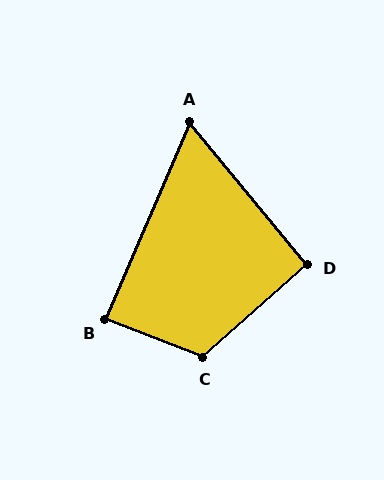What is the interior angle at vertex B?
Approximately 88 degrees (approximately right).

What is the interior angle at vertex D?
Approximately 92 degrees (approximately right).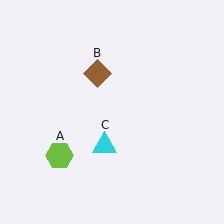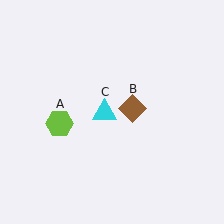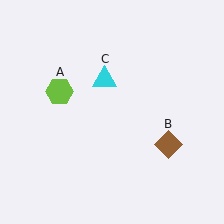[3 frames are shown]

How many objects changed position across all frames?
3 objects changed position: lime hexagon (object A), brown diamond (object B), cyan triangle (object C).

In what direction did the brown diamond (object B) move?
The brown diamond (object B) moved down and to the right.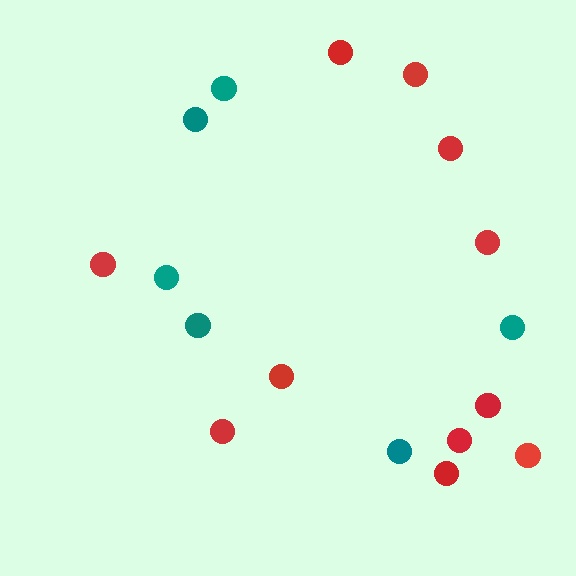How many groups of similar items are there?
There are 2 groups: one group of red circles (11) and one group of teal circles (6).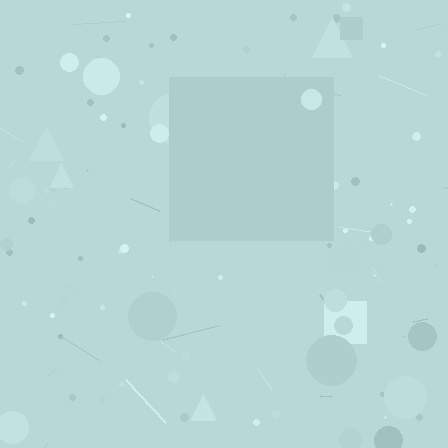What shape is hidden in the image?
A square is hidden in the image.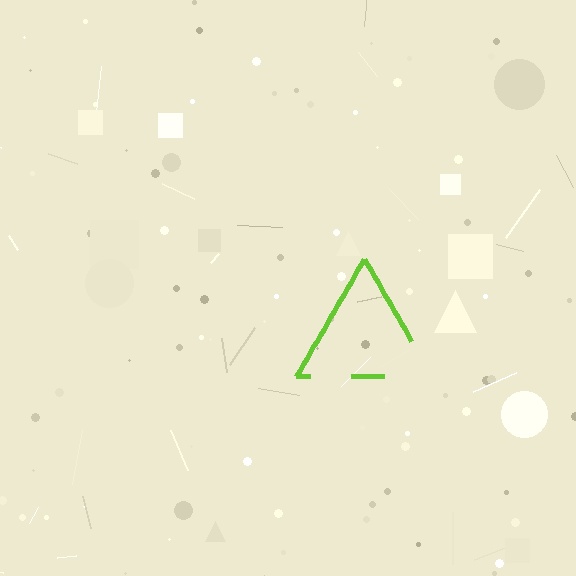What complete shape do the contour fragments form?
The contour fragments form a triangle.